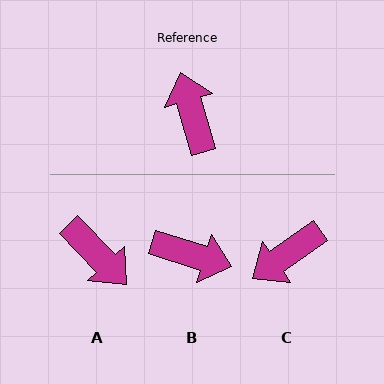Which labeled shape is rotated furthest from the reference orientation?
A, about 152 degrees away.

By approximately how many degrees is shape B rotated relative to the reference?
Approximately 124 degrees clockwise.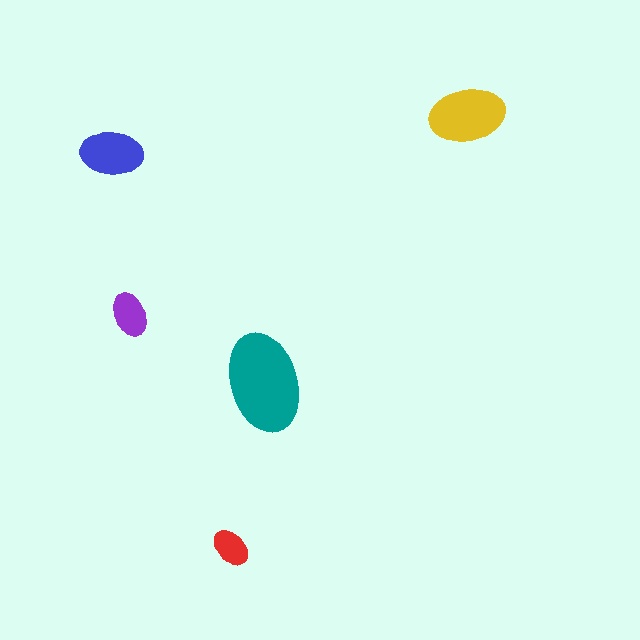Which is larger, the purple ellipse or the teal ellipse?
The teal one.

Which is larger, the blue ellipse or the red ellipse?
The blue one.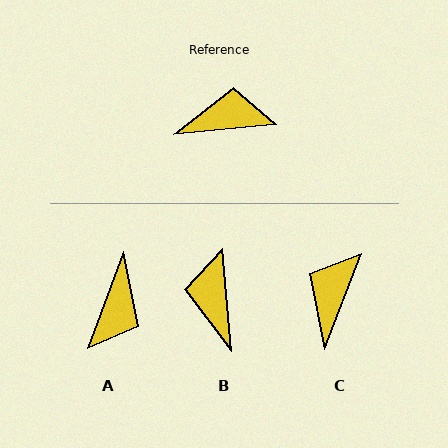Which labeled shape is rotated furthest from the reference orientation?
A, about 116 degrees away.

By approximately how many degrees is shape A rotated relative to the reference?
Approximately 116 degrees clockwise.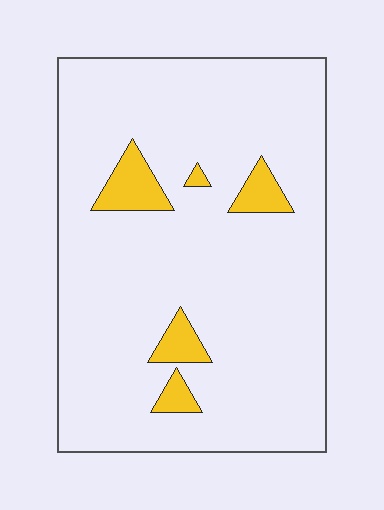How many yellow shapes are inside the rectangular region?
5.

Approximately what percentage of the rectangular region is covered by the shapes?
Approximately 10%.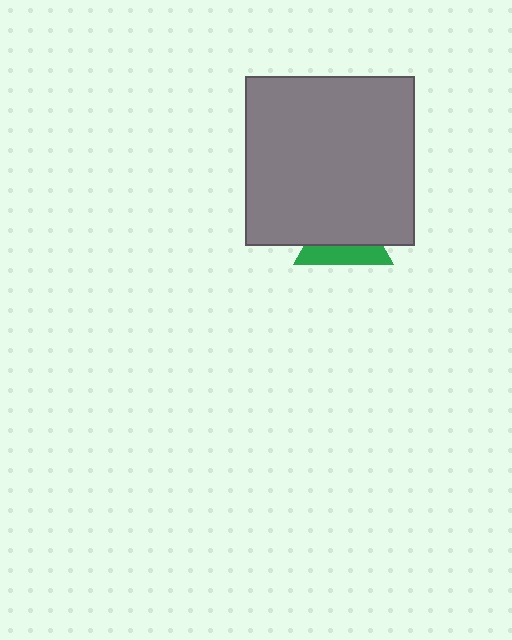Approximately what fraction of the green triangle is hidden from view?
Roughly 60% of the green triangle is hidden behind the gray square.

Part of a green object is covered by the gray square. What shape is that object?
It is a triangle.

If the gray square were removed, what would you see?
You would see the complete green triangle.